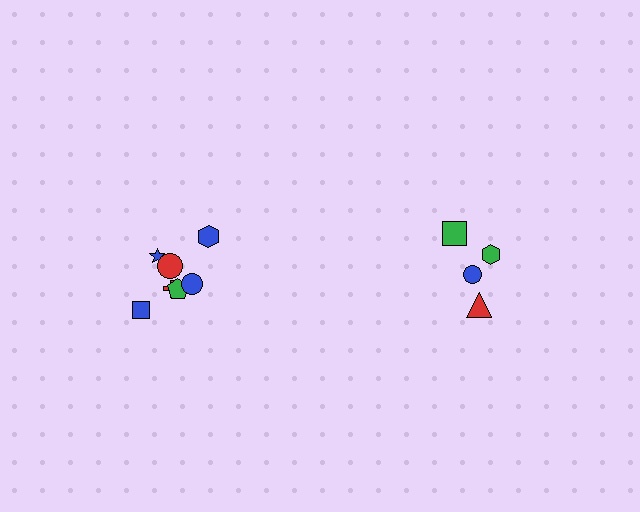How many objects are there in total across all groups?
There are 11 objects.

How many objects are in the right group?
There are 4 objects.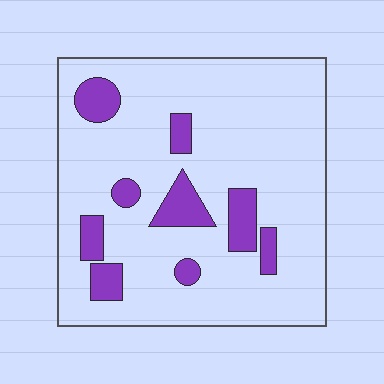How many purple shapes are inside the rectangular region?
9.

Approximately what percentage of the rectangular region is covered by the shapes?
Approximately 15%.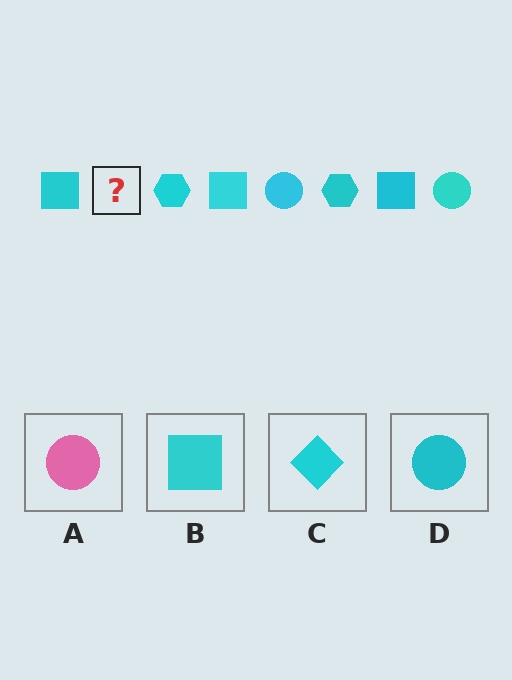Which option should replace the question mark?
Option D.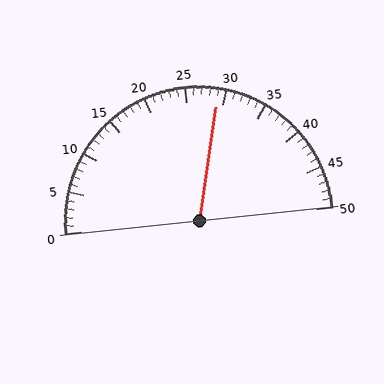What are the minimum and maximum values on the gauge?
The gauge ranges from 0 to 50.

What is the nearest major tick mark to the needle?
The nearest major tick mark is 30.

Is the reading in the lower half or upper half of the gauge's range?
The reading is in the upper half of the range (0 to 50).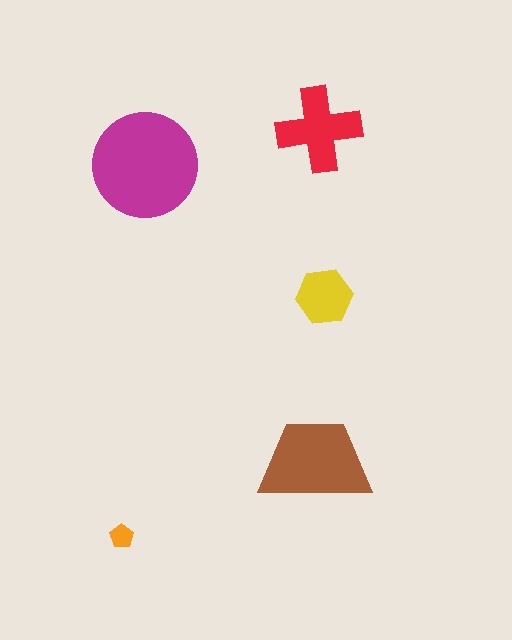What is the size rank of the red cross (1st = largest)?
3rd.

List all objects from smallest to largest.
The orange pentagon, the yellow hexagon, the red cross, the brown trapezoid, the magenta circle.